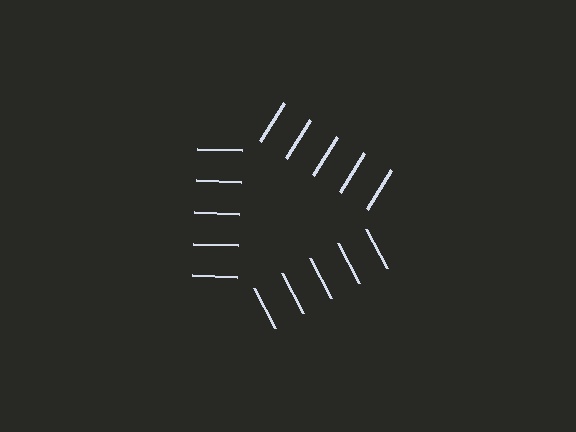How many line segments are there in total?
15 — 5 along each of the 3 edges.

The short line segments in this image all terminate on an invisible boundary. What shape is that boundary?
An illusory triangle — the line segments terminate on its edges but no continuous stroke is drawn.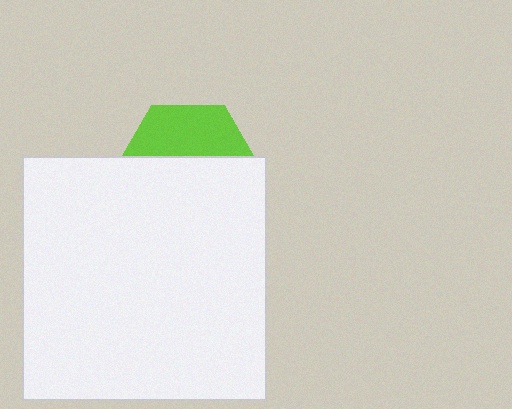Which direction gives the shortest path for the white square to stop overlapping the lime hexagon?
Moving down gives the shortest separation.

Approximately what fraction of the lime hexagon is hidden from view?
Roughly 64% of the lime hexagon is hidden behind the white square.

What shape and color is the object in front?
The object in front is a white square.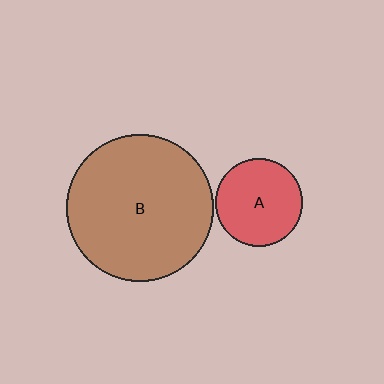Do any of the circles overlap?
No, none of the circles overlap.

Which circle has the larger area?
Circle B (brown).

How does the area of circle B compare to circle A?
Approximately 2.8 times.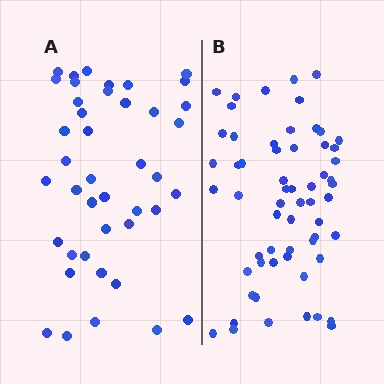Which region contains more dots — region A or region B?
Region B (the right region) has more dots.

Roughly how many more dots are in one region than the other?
Region B has approximately 20 more dots than region A.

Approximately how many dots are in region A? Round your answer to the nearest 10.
About 40 dots. (The exact count is 42, which rounds to 40.)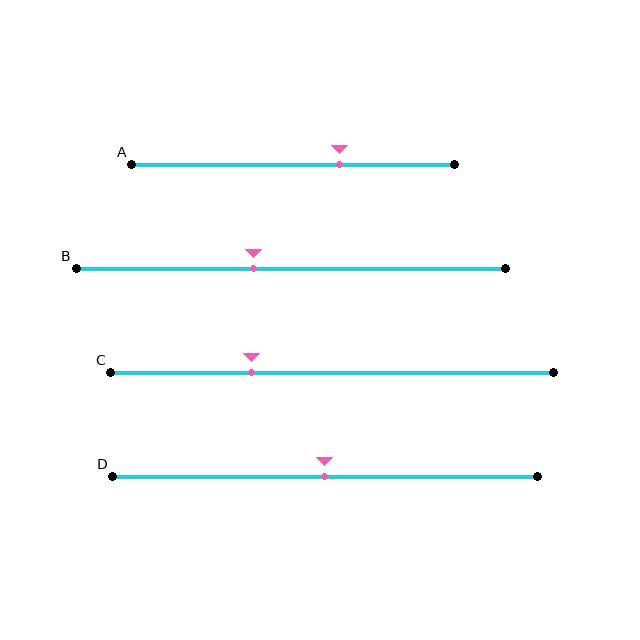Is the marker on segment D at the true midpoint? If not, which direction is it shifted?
Yes, the marker on segment D is at the true midpoint.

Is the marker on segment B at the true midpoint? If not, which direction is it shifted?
No, the marker on segment B is shifted to the left by about 9% of the segment length.